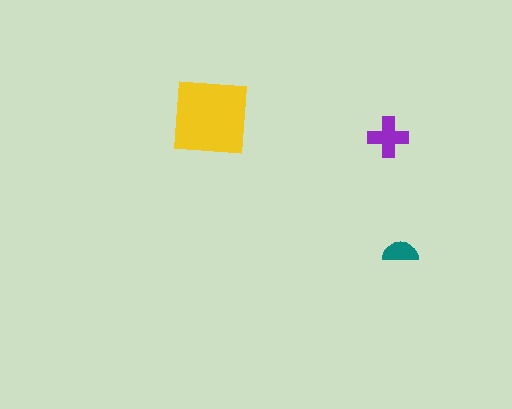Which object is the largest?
The yellow square.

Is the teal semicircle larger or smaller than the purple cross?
Smaller.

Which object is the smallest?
The teal semicircle.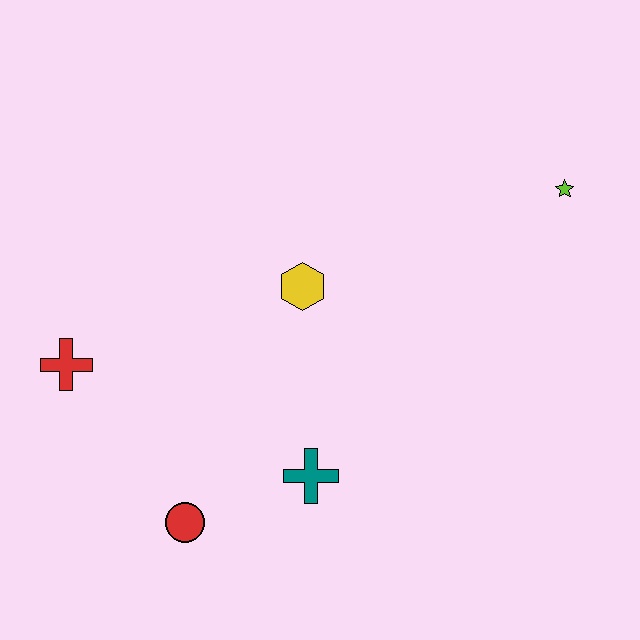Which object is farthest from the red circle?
The lime star is farthest from the red circle.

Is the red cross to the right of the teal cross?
No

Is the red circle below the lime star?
Yes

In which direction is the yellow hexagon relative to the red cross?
The yellow hexagon is to the right of the red cross.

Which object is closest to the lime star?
The yellow hexagon is closest to the lime star.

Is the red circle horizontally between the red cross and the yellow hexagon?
Yes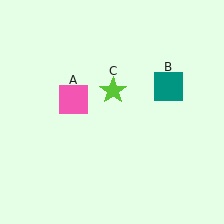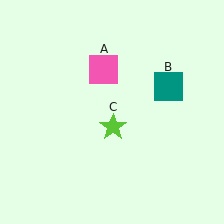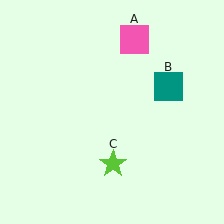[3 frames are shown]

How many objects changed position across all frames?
2 objects changed position: pink square (object A), lime star (object C).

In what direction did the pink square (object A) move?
The pink square (object A) moved up and to the right.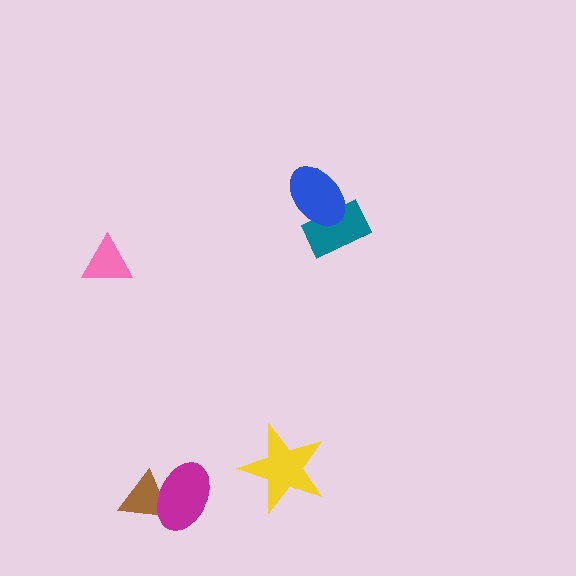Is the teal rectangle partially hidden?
Yes, it is partially covered by another shape.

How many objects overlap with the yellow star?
0 objects overlap with the yellow star.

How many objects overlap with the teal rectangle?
1 object overlaps with the teal rectangle.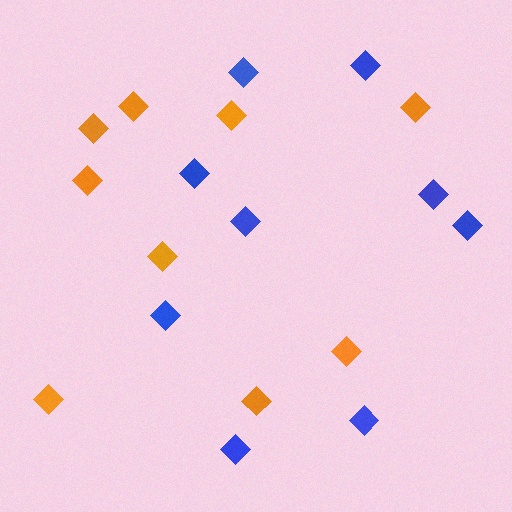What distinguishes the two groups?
There are 2 groups: one group of orange diamonds (9) and one group of blue diamonds (9).